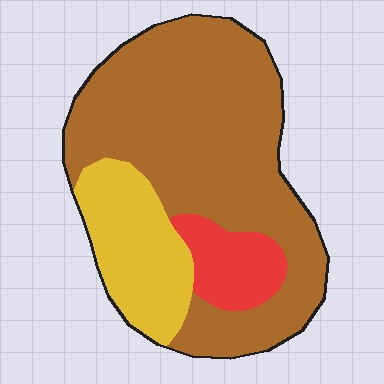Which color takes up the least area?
Red, at roughly 10%.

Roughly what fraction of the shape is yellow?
Yellow takes up between a sixth and a third of the shape.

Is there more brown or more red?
Brown.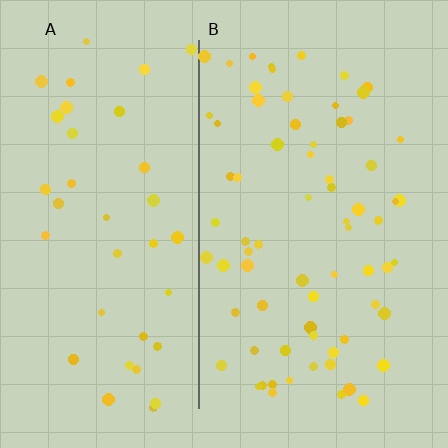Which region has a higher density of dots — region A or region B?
B (the right).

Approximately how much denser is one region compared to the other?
Approximately 1.8× — region B over region A.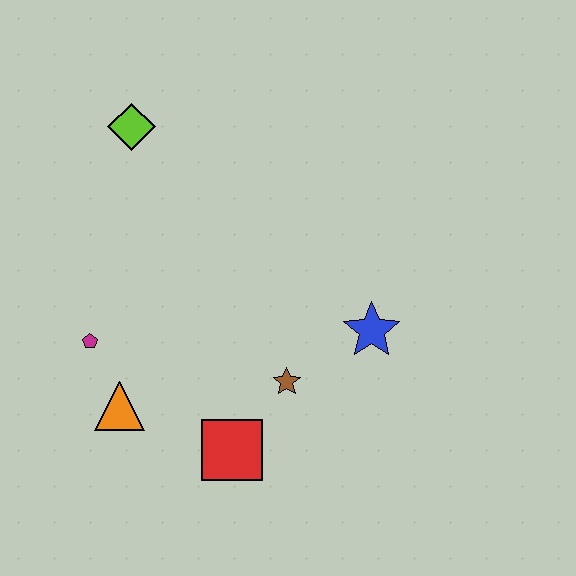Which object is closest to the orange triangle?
The magenta pentagon is closest to the orange triangle.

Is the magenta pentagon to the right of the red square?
No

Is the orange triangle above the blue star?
No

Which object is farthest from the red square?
The lime diamond is farthest from the red square.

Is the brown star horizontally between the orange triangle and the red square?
No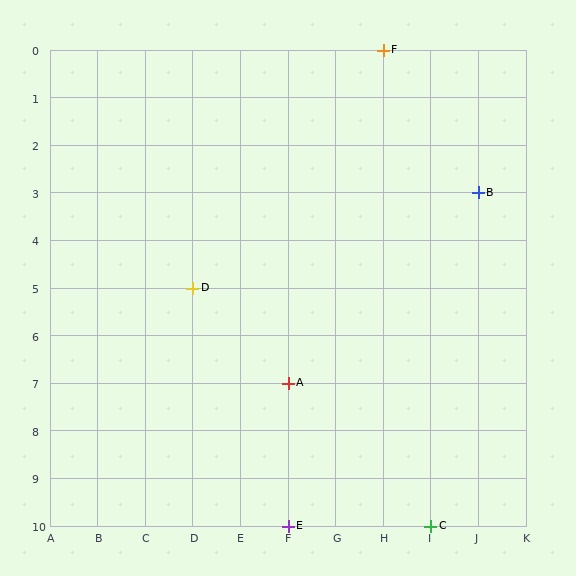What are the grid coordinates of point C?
Point C is at grid coordinates (I, 10).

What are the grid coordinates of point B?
Point B is at grid coordinates (J, 3).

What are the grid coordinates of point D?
Point D is at grid coordinates (D, 5).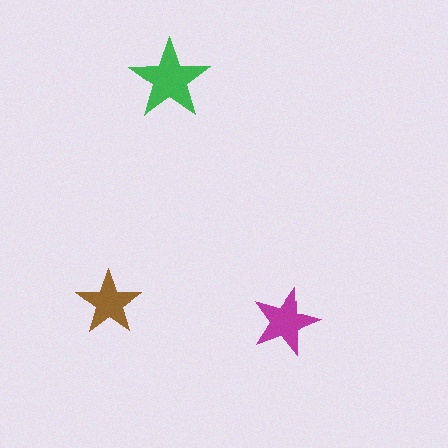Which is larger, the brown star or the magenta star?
The magenta one.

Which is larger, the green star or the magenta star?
The green one.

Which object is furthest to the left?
The brown star is leftmost.